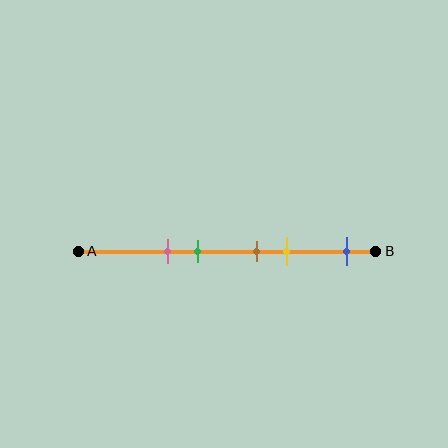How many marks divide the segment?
There are 5 marks dividing the segment.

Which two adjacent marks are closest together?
The brown and yellow marks are the closest adjacent pair.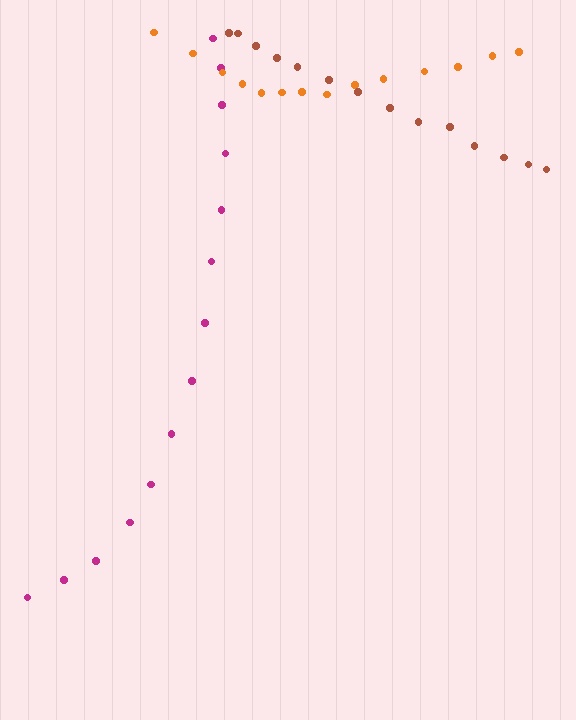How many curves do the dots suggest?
There are 3 distinct paths.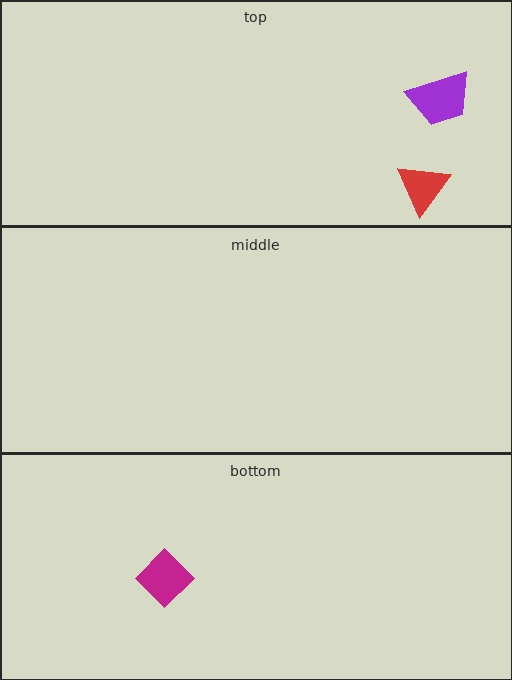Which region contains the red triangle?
The top region.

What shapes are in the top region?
The purple trapezoid, the red triangle.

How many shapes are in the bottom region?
1.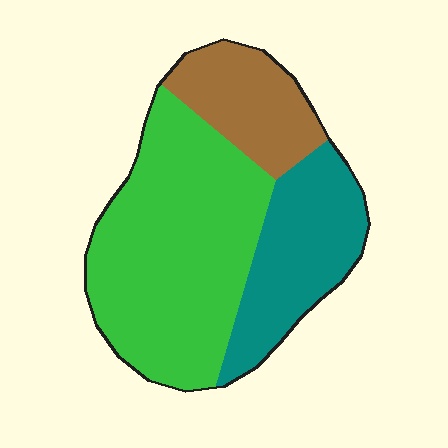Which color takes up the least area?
Brown, at roughly 20%.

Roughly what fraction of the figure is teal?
Teal covers roughly 25% of the figure.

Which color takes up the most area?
Green, at roughly 55%.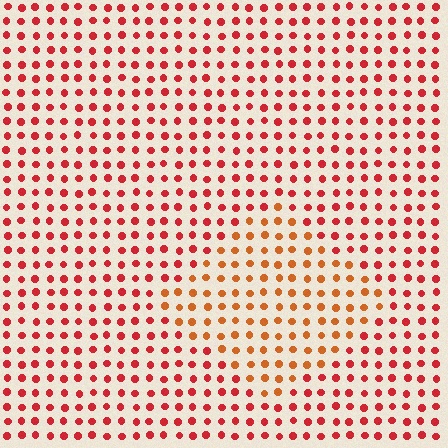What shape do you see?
I see a diamond.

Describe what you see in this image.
The image is filled with small red elements in a uniform arrangement. A diamond-shaped region is visible where the elements are tinted to a slightly different hue, forming a subtle color boundary.